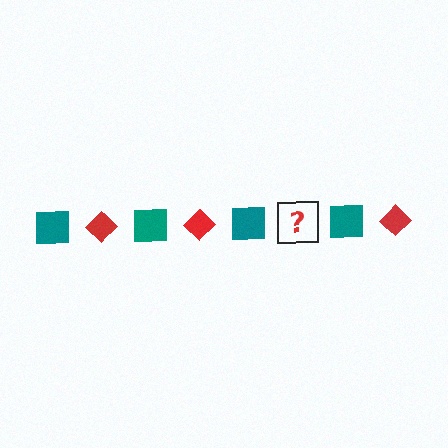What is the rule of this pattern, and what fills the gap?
The rule is that the pattern alternates between teal square and red diamond. The gap should be filled with a red diamond.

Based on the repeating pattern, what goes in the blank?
The blank should be a red diamond.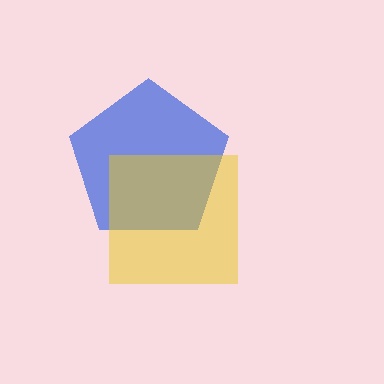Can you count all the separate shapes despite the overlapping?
Yes, there are 2 separate shapes.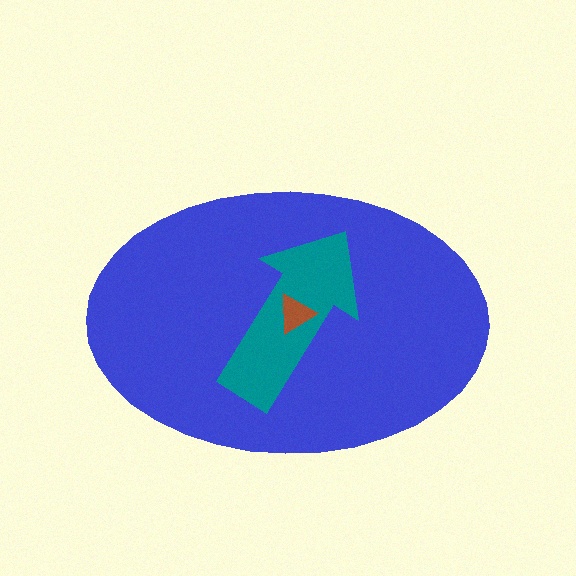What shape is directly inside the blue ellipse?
The teal arrow.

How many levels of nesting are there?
3.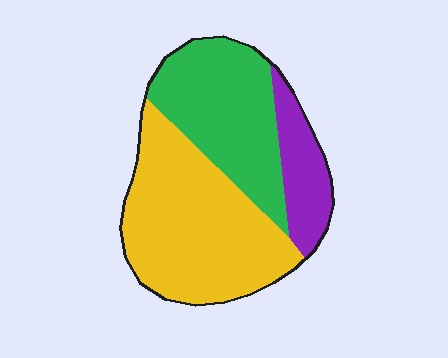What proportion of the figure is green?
Green takes up between a quarter and a half of the figure.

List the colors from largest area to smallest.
From largest to smallest: yellow, green, purple.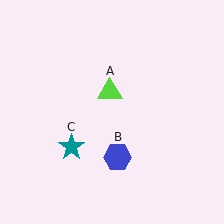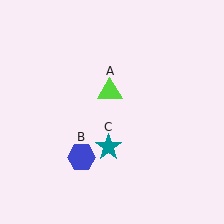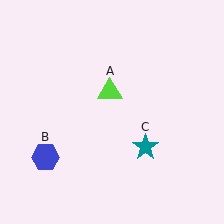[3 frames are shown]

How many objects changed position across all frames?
2 objects changed position: blue hexagon (object B), teal star (object C).